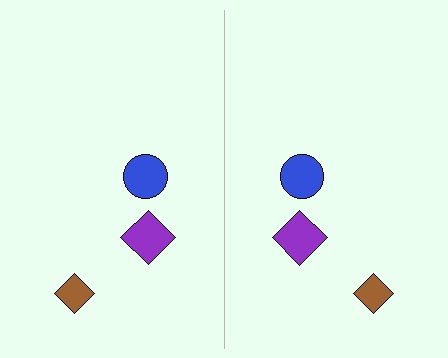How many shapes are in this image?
There are 6 shapes in this image.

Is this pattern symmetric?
Yes, this pattern has bilateral (reflection) symmetry.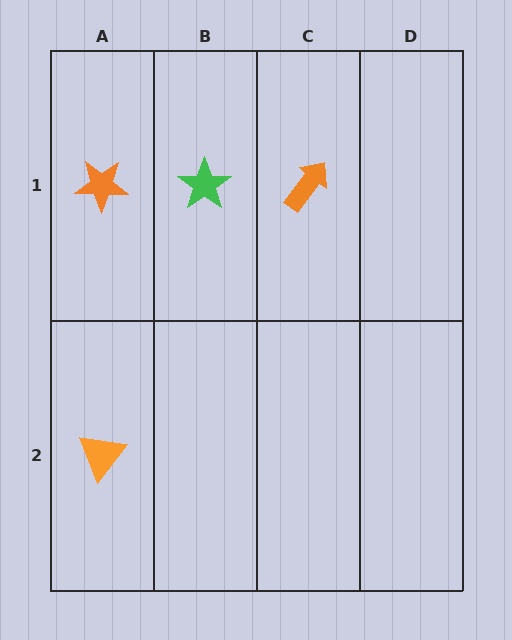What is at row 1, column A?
An orange star.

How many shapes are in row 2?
1 shape.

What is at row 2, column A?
An orange triangle.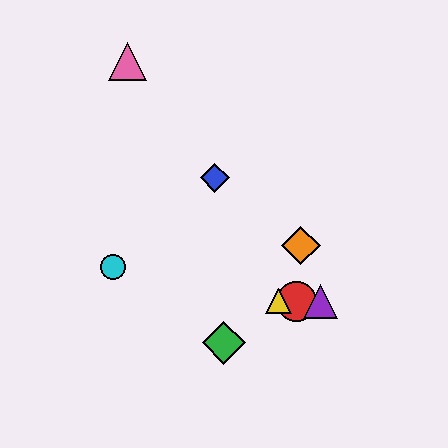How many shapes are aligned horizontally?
3 shapes (the red circle, the yellow triangle, the purple triangle) are aligned horizontally.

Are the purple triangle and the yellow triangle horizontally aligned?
Yes, both are at y≈301.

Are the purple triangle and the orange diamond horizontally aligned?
No, the purple triangle is at y≈301 and the orange diamond is at y≈245.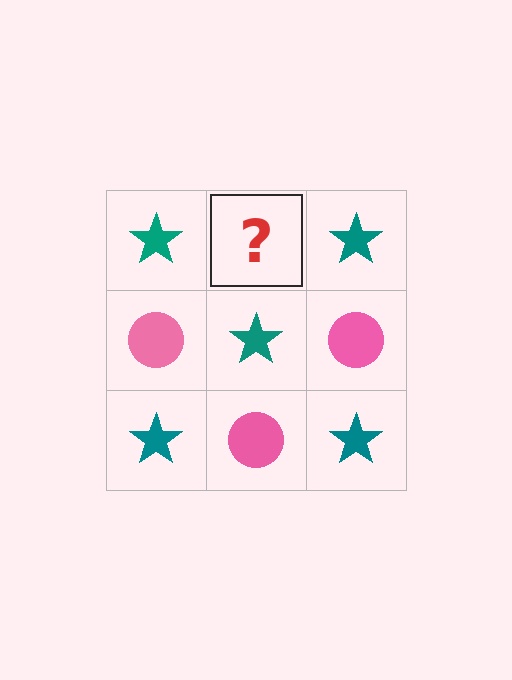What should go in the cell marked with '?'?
The missing cell should contain a pink circle.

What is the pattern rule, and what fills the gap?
The rule is that it alternates teal star and pink circle in a checkerboard pattern. The gap should be filled with a pink circle.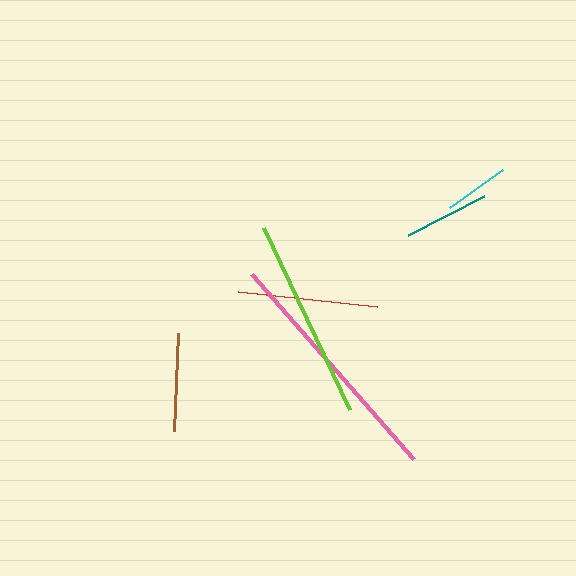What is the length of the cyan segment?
The cyan segment is approximately 65 pixels long.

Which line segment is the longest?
The pink line is the longest at approximately 246 pixels.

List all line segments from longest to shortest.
From longest to shortest: pink, lime, red, brown, teal, cyan.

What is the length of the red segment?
The red segment is approximately 139 pixels long.